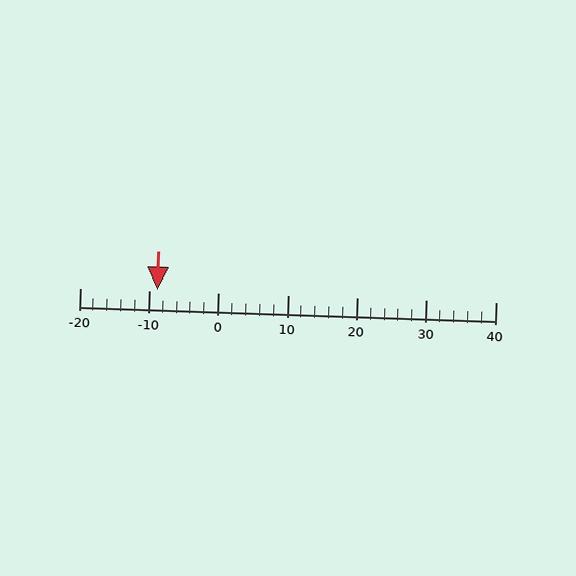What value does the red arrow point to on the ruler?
The red arrow points to approximately -9.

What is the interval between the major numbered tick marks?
The major tick marks are spaced 10 units apart.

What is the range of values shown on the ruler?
The ruler shows values from -20 to 40.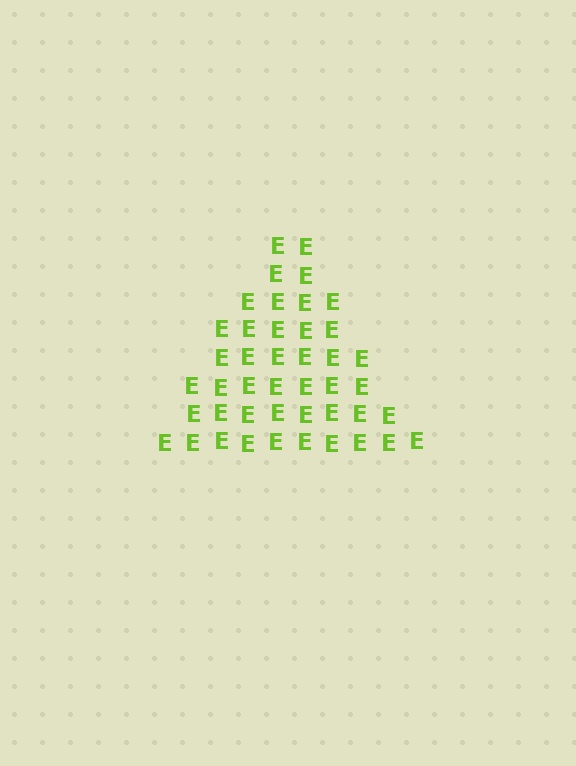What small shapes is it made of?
It is made of small letter E's.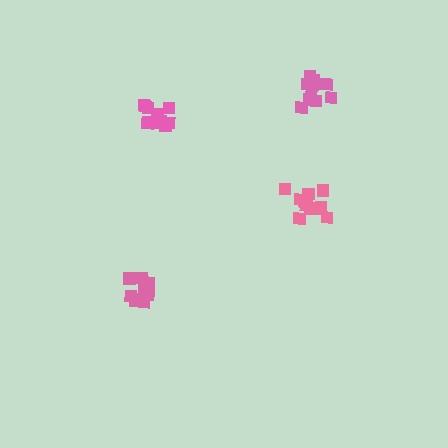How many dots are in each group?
Group 1: 12 dots, Group 2: 10 dots, Group 3: 14 dots, Group 4: 12 dots (48 total).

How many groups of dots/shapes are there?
There are 4 groups.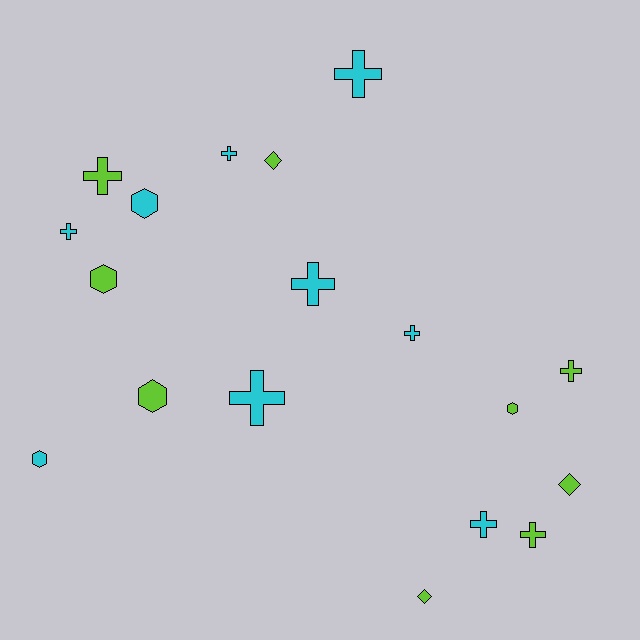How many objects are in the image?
There are 18 objects.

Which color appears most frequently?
Cyan, with 9 objects.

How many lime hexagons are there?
There are 3 lime hexagons.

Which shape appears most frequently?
Cross, with 10 objects.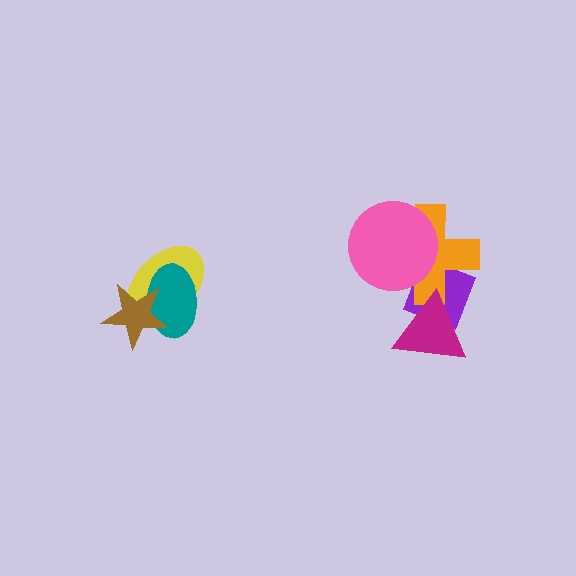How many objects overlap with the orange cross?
3 objects overlap with the orange cross.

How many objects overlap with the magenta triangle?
2 objects overlap with the magenta triangle.